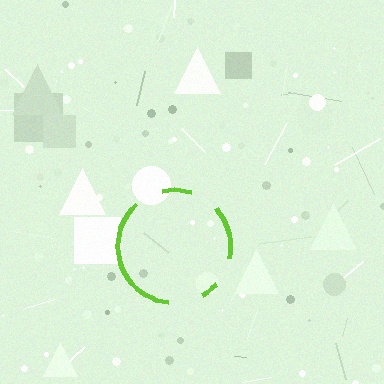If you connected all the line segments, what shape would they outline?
They would outline a circle.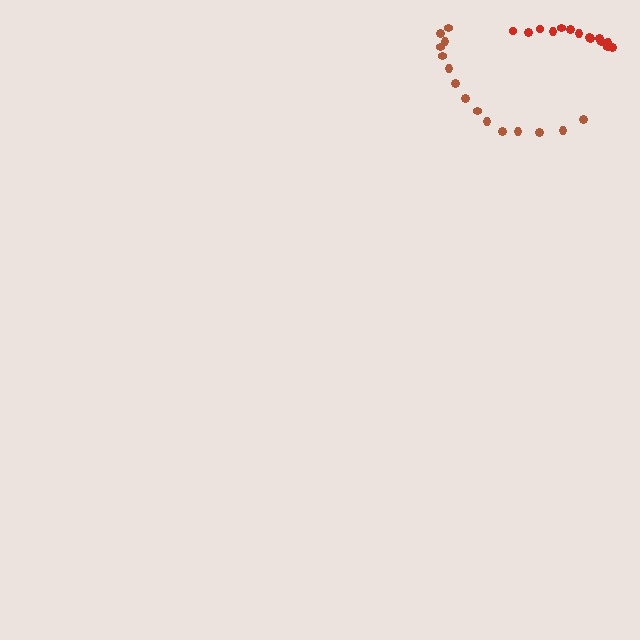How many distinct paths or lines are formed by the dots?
There are 2 distinct paths.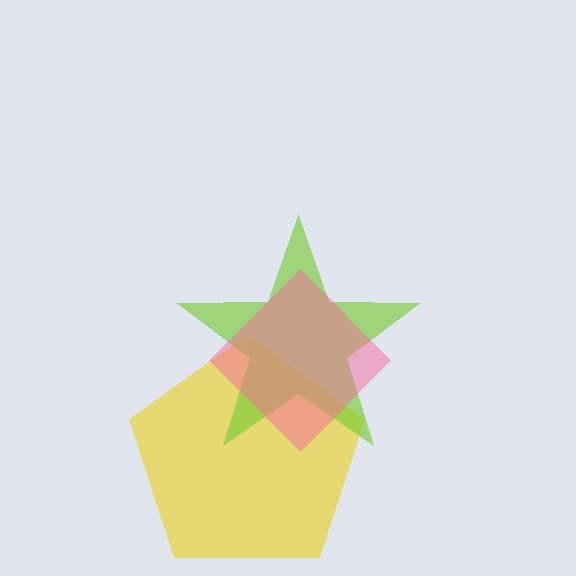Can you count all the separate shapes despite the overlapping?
Yes, there are 3 separate shapes.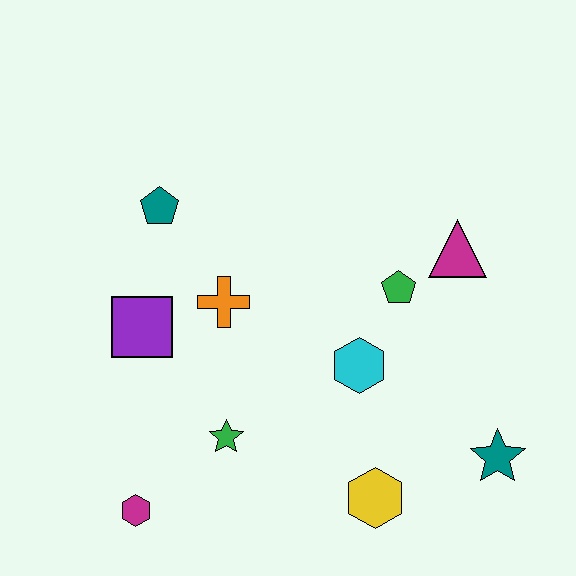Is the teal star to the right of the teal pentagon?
Yes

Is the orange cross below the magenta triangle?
Yes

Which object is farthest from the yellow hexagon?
The teal pentagon is farthest from the yellow hexagon.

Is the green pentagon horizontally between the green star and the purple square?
No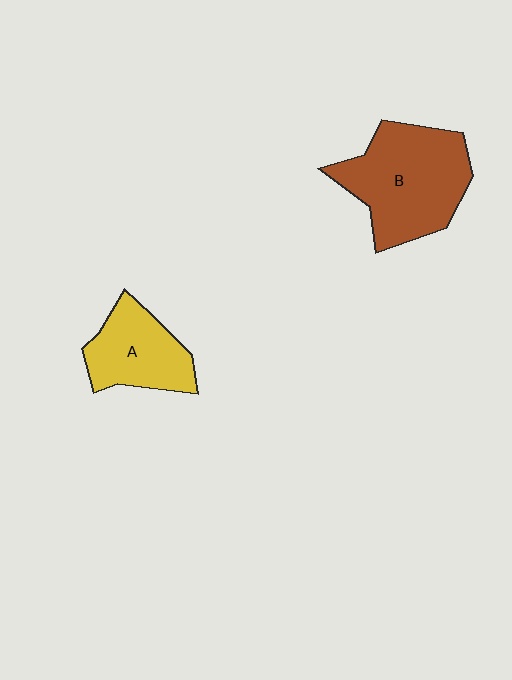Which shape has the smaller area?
Shape A (yellow).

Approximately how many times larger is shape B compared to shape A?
Approximately 1.6 times.